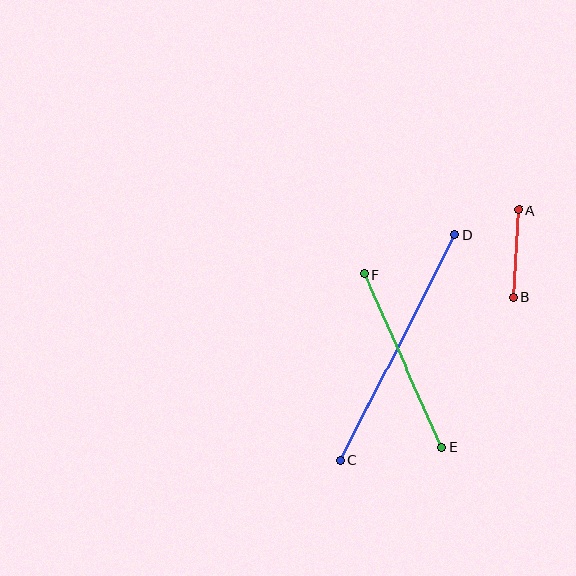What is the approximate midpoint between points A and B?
The midpoint is at approximately (516, 254) pixels.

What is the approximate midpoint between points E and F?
The midpoint is at approximately (403, 361) pixels.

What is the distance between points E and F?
The distance is approximately 190 pixels.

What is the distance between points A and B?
The distance is approximately 88 pixels.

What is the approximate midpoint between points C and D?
The midpoint is at approximately (397, 348) pixels.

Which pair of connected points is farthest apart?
Points C and D are farthest apart.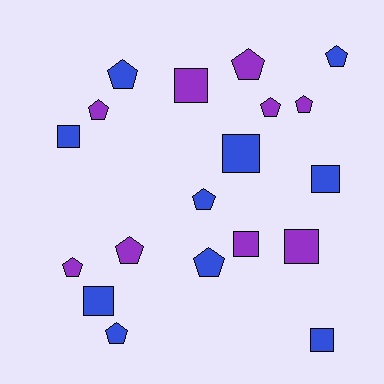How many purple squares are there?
There are 3 purple squares.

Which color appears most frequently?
Blue, with 10 objects.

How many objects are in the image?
There are 19 objects.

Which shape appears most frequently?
Pentagon, with 11 objects.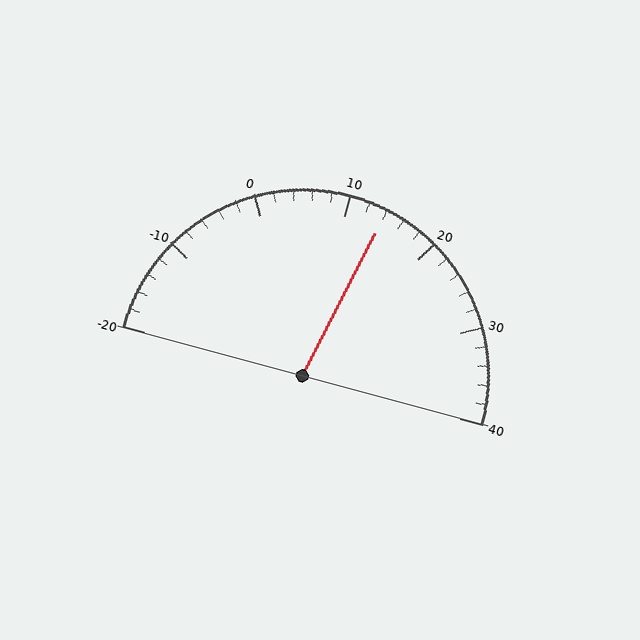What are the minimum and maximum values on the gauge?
The gauge ranges from -20 to 40.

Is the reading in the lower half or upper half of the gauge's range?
The reading is in the upper half of the range (-20 to 40).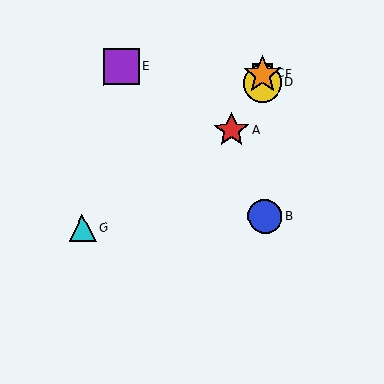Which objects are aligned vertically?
Objects B, C, D, F are aligned vertically.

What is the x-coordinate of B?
Object B is at x≈265.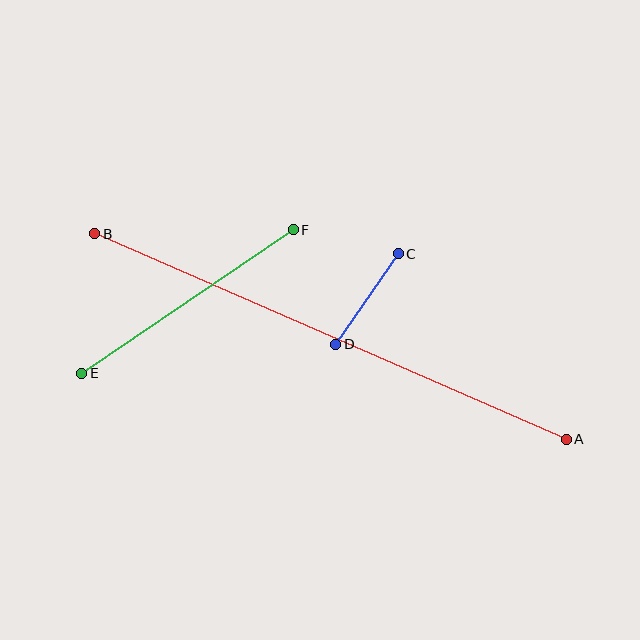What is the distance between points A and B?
The distance is approximately 514 pixels.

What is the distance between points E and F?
The distance is approximately 256 pixels.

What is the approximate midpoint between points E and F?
The midpoint is at approximately (188, 302) pixels.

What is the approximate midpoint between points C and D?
The midpoint is at approximately (367, 299) pixels.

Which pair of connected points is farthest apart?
Points A and B are farthest apart.